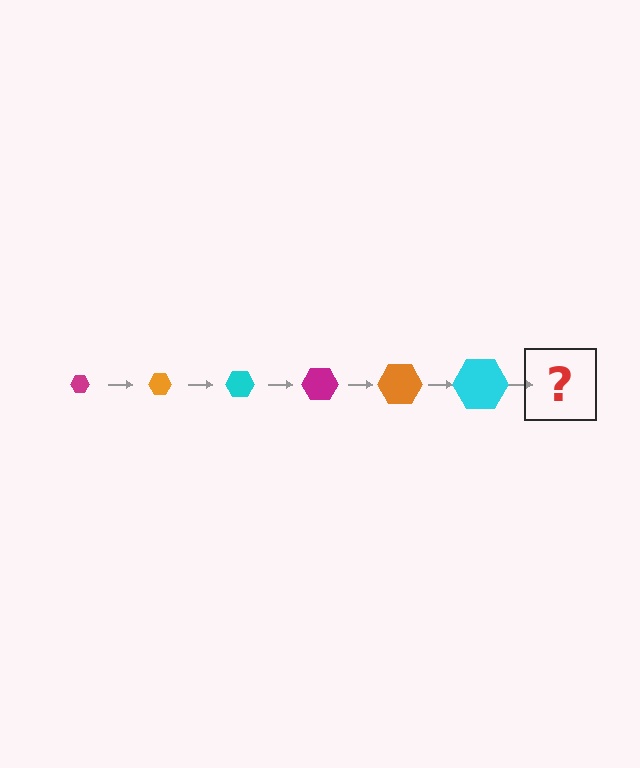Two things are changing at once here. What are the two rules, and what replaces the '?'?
The two rules are that the hexagon grows larger each step and the color cycles through magenta, orange, and cyan. The '?' should be a magenta hexagon, larger than the previous one.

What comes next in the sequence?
The next element should be a magenta hexagon, larger than the previous one.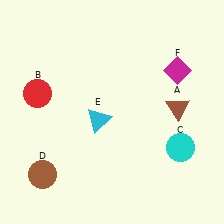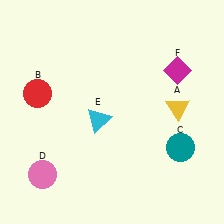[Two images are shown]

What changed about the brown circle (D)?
In Image 1, D is brown. In Image 2, it changed to pink.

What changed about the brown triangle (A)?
In Image 1, A is brown. In Image 2, it changed to yellow.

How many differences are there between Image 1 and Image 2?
There are 3 differences between the two images.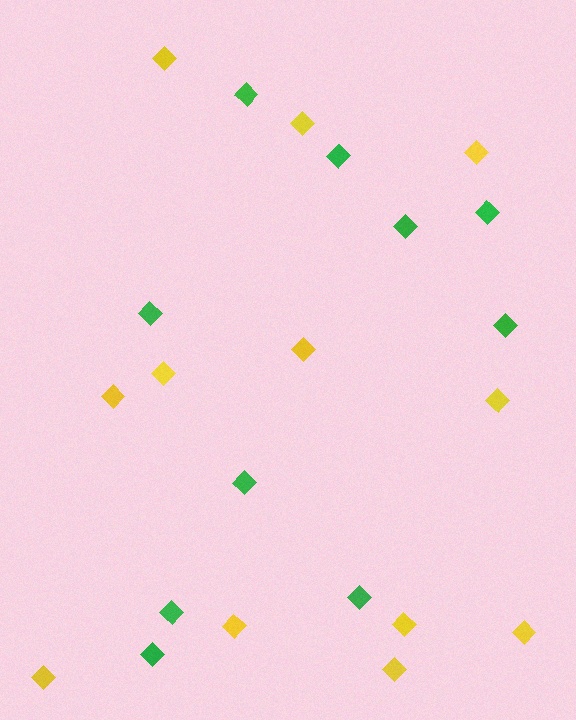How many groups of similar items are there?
There are 2 groups: one group of green diamonds (10) and one group of yellow diamonds (12).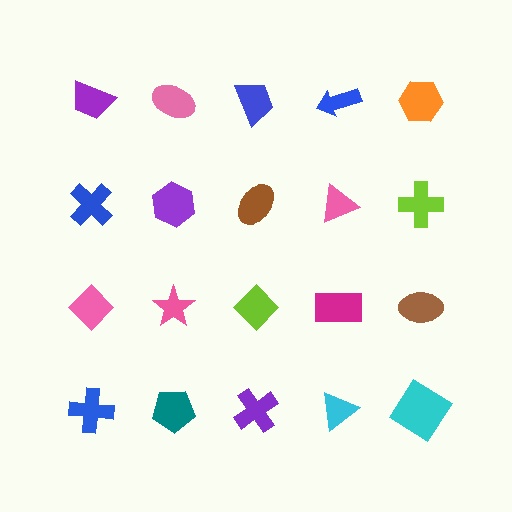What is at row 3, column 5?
A brown ellipse.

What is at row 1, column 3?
A blue trapezoid.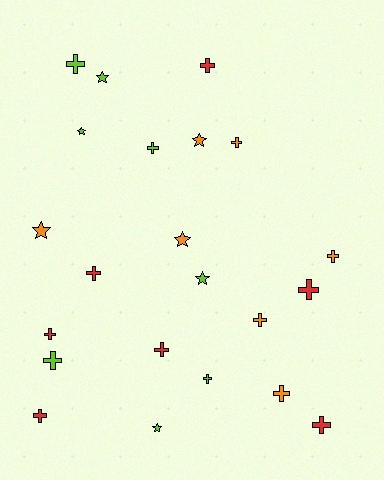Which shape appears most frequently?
Cross, with 15 objects.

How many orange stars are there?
There are 3 orange stars.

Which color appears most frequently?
Lime, with 8 objects.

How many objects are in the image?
There are 22 objects.